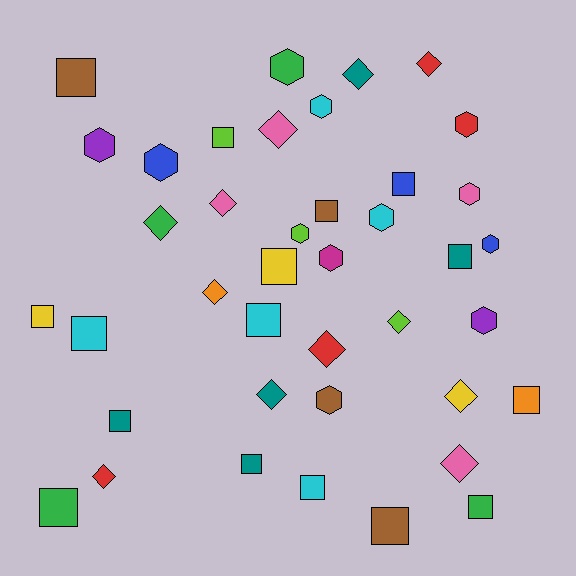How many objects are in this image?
There are 40 objects.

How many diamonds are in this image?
There are 12 diamonds.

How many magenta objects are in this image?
There is 1 magenta object.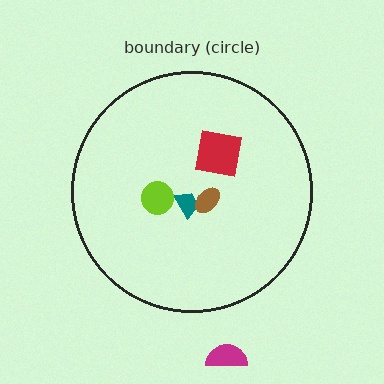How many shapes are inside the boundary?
4 inside, 1 outside.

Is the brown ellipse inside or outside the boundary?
Inside.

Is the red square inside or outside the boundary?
Inside.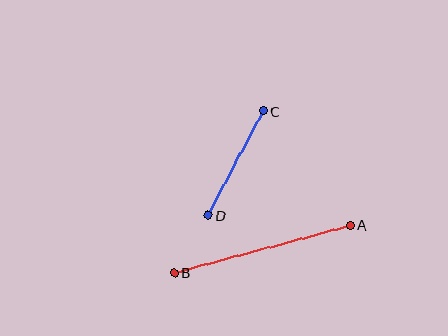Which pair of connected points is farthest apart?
Points A and B are farthest apart.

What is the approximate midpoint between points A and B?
The midpoint is at approximately (262, 249) pixels.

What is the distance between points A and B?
The distance is approximately 183 pixels.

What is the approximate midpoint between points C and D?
The midpoint is at approximately (236, 163) pixels.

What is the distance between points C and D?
The distance is approximately 118 pixels.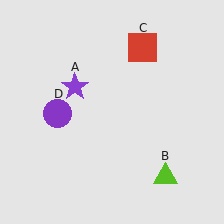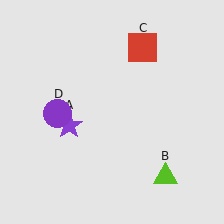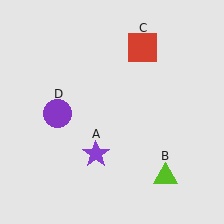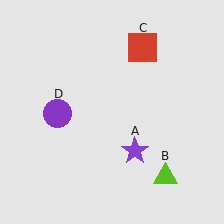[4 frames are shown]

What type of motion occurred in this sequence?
The purple star (object A) rotated counterclockwise around the center of the scene.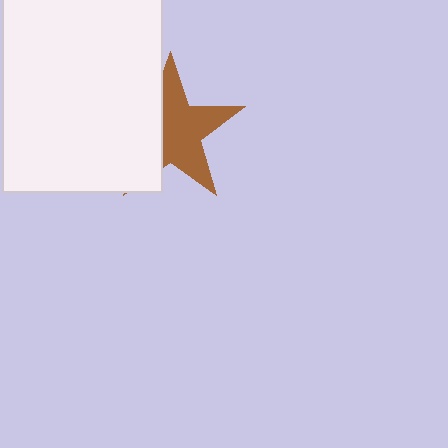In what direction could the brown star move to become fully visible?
The brown star could move right. That would shift it out from behind the white rectangle entirely.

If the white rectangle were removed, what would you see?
You would see the complete brown star.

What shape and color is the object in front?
The object in front is a white rectangle.